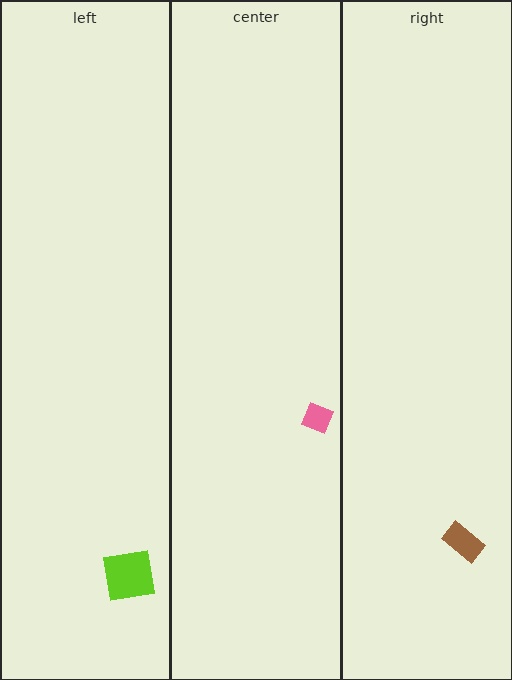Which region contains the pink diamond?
The center region.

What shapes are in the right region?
The brown rectangle.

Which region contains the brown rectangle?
The right region.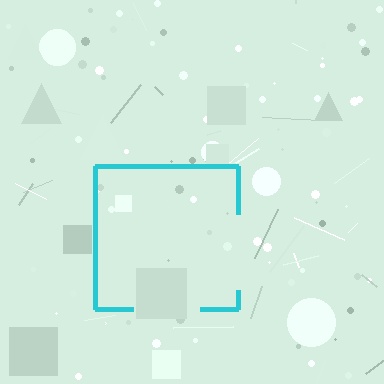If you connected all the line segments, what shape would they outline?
They would outline a square.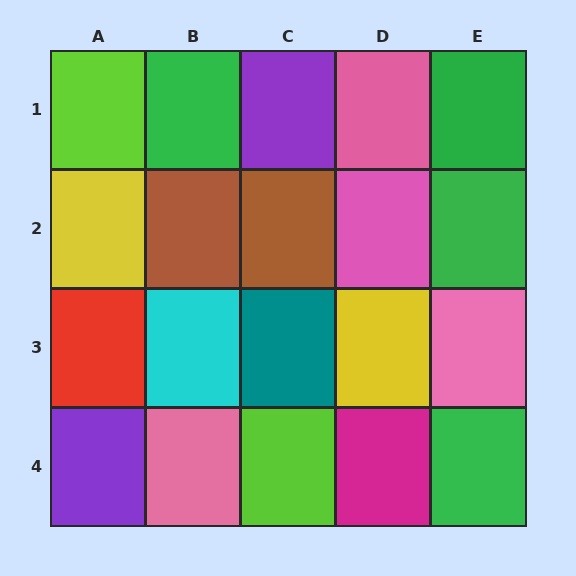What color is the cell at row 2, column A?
Yellow.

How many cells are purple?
2 cells are purple.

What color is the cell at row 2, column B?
Brown.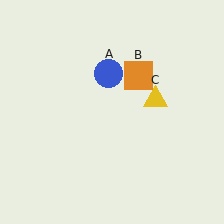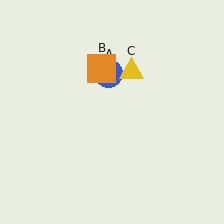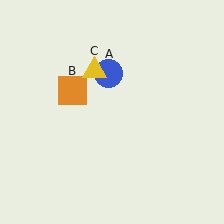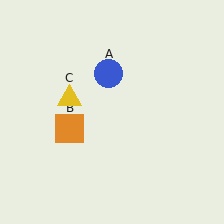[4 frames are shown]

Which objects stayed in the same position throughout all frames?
Blue circle (object A) remained stationary.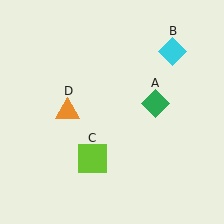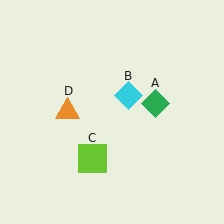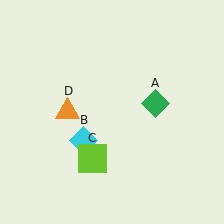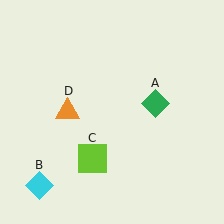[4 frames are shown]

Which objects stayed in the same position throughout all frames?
Green diamond (object A) and lime square (object C) and orange triangle (object D) remained stationary.